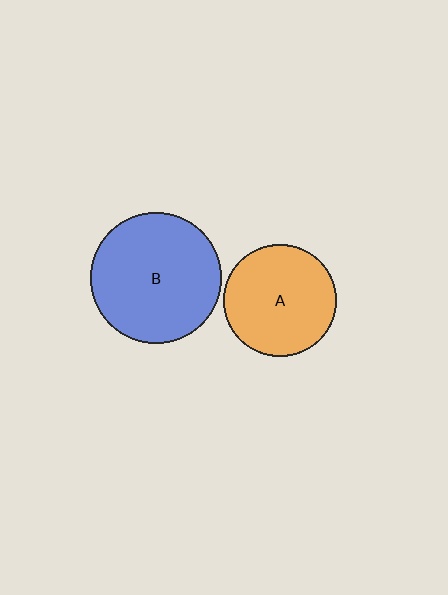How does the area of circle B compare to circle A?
Approximately 1.4 times.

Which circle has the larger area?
Circle B (blue).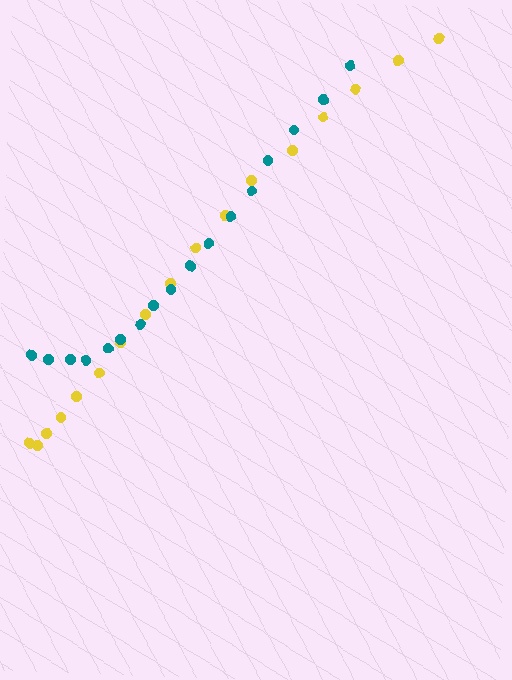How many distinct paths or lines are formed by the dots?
There are 2 distinct paths.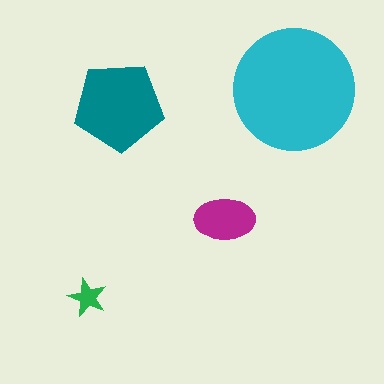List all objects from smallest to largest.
The green star, the magenta ellipse, the teal pentagon, the cyan circle.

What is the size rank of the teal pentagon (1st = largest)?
2nd.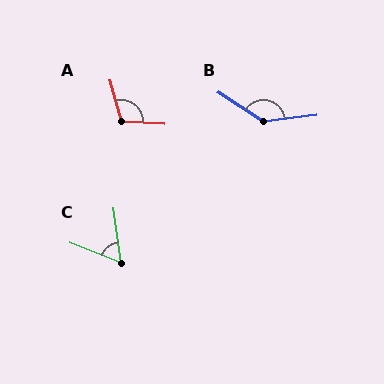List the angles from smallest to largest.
C (60°), A (109°), B (140°).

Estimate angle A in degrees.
Approximately 109 degrees.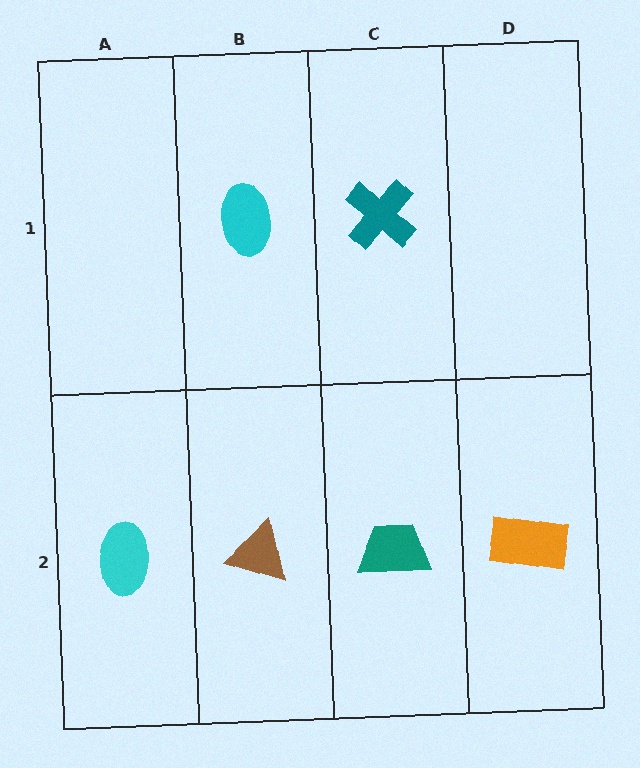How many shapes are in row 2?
4 shapes.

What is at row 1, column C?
A teal cross.